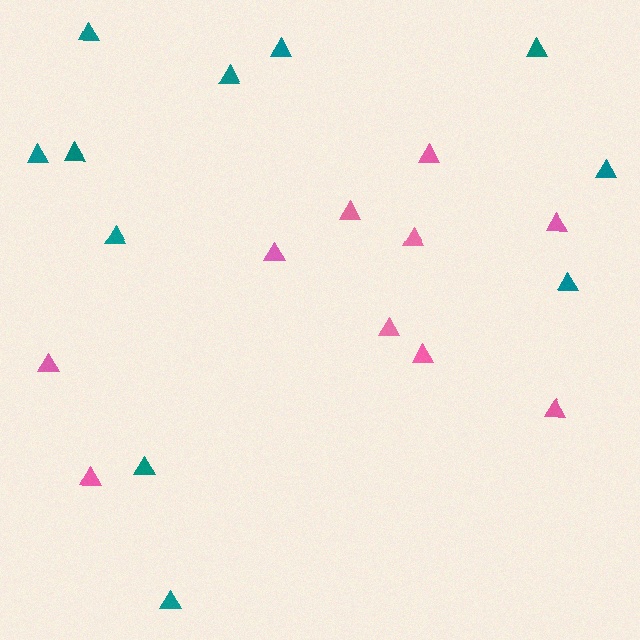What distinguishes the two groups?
There are 2 groups: one group of pink triangles (10) and one group of teal triangles (11).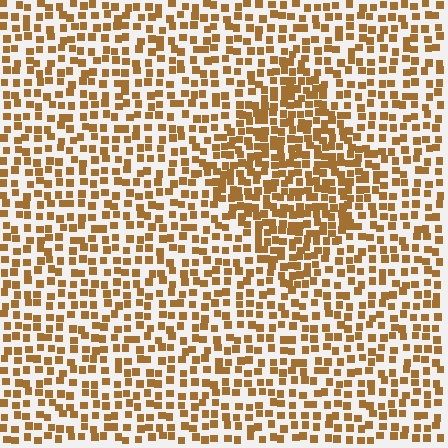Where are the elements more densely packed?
The elements are more densely packed inside the diamond boundary.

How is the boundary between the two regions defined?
The boundary is defined by a change in element density (approximately 1.7x ratio). All elements are the same color, size, and shape.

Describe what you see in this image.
The image contains small brown elements arranged at two different densities. A diamond-shaped region is visible where the elements are more densely packed than the surrounding area.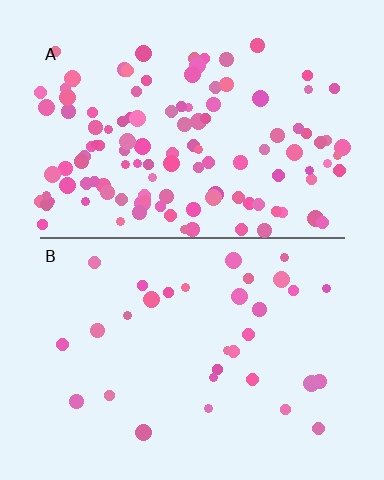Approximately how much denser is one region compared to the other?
Approximately 3.7× — region A over region B.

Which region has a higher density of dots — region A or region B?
A (the top).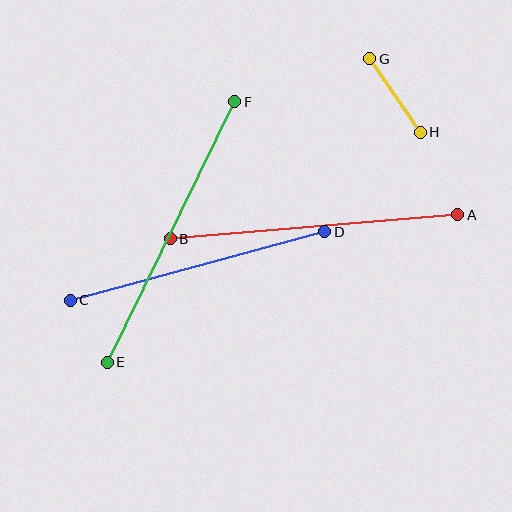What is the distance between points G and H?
The distance is approximately 89 pixels.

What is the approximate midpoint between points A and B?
The midpoint is at approximately (314, 227) pixels.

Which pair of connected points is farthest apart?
Points E and F are farthest apart.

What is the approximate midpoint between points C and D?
The midpoint is at approximately (198, 266) pixels.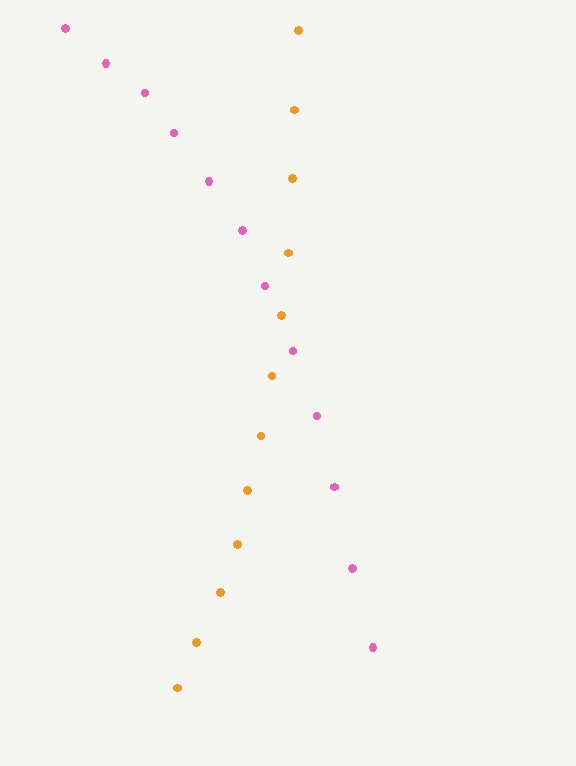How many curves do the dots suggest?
There are 2 distinct paths.